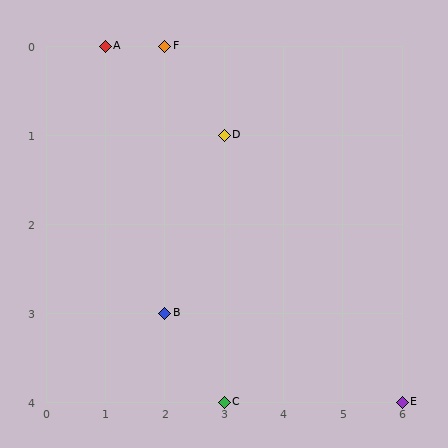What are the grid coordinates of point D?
Point D is at grid coordinates (3, 1).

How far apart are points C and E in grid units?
Points C and E are 3 columns apart.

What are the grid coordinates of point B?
Point B is at grid coordinates (2, 3).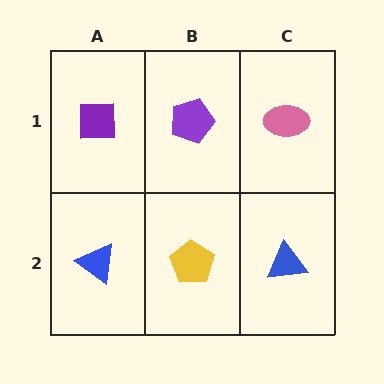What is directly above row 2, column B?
A purple pentagon.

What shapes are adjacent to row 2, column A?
A purple square (row 1, column A), a yellow pentagon (row 2, column B).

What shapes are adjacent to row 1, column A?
A blue triangle (row 2, column A), a purple pentagon (row 1, column B).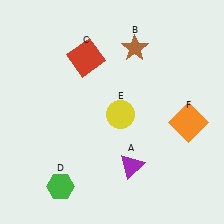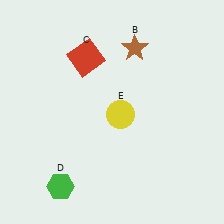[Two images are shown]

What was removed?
The purple triangle (A), the orange square (F) were removed in Image 2.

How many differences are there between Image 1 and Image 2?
There are 2 differences between the two images.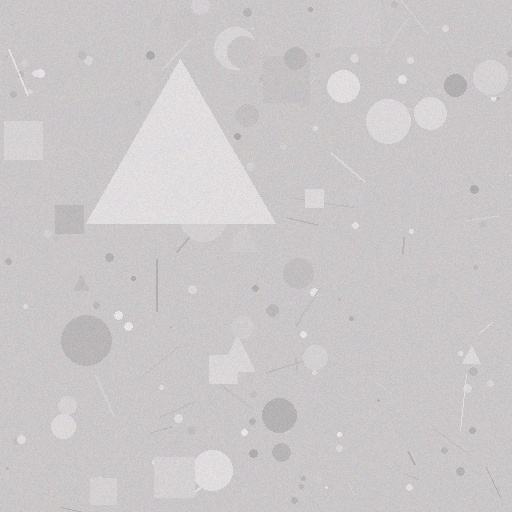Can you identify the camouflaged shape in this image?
The camouflaged shape is a triangle.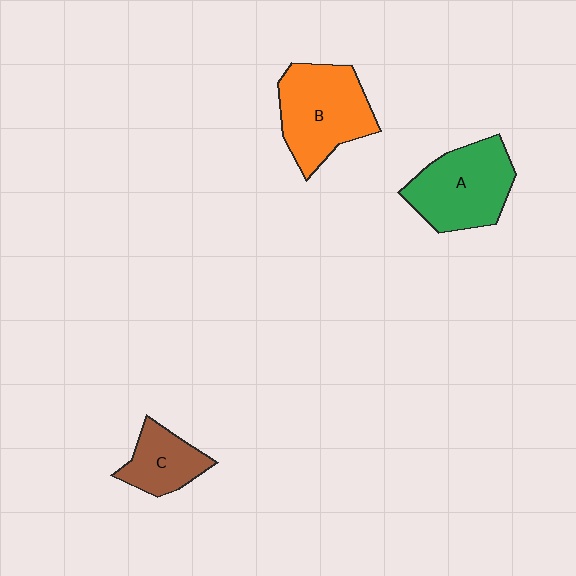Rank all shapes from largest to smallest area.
From largest to smallest: B (orange), A (green), C (brown).